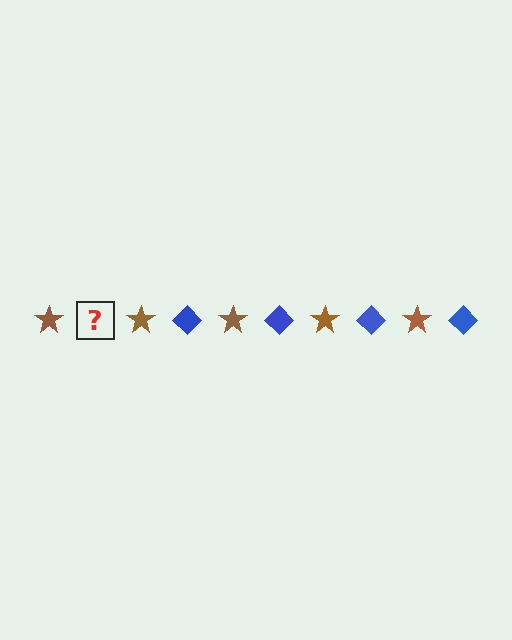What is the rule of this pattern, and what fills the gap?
The rule is that the pattern alternates between brown star and blue diamond. The gap should be filled with a blue diamond.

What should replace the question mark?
The question mark should be replaced with a blue diamond.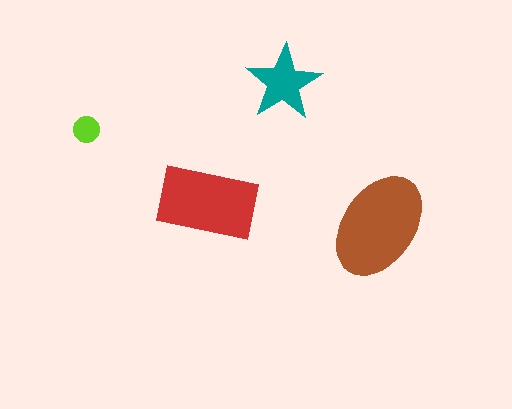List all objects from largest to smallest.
The brown ellipse, the red rectangle, the teal star, the lime circle.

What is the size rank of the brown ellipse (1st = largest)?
1st.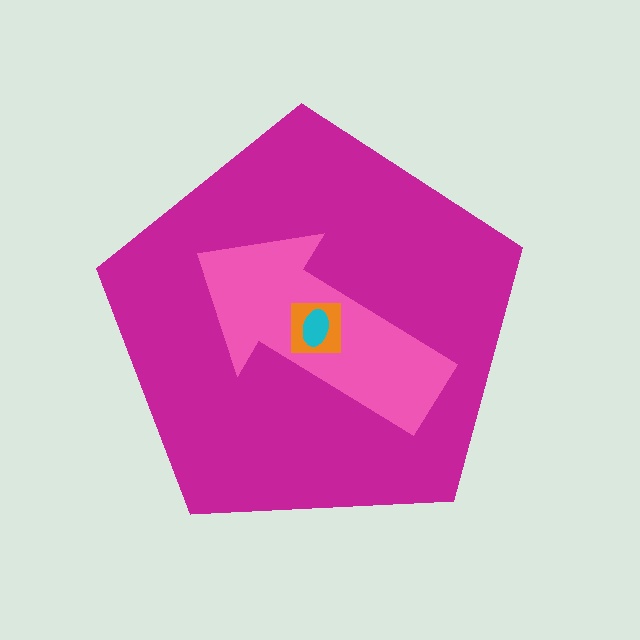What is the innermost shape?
The cyan ellipse.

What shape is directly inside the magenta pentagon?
The pink arrow.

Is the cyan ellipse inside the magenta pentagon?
Yes.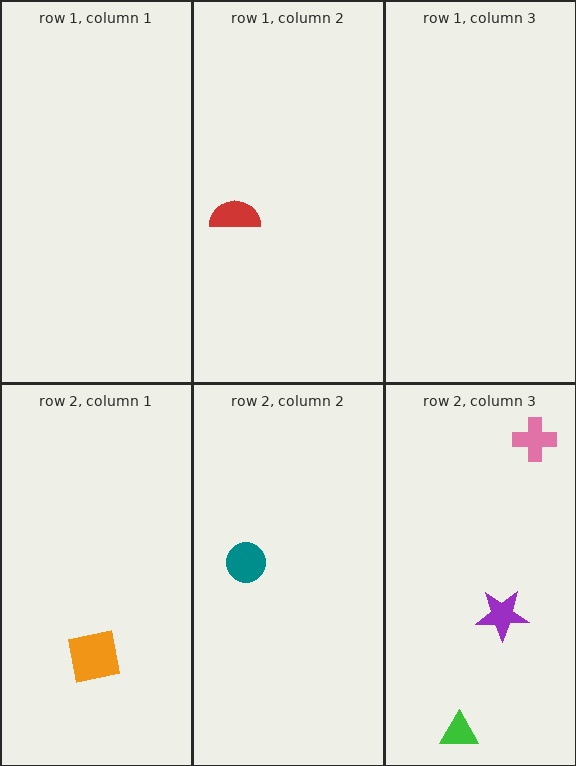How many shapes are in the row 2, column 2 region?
1.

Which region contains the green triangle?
The row 2, column 3 region.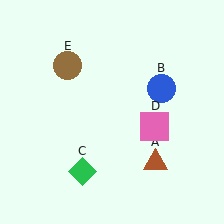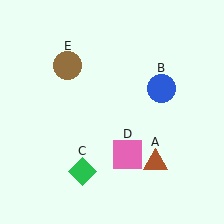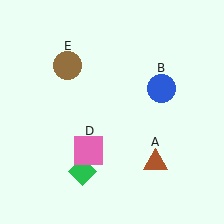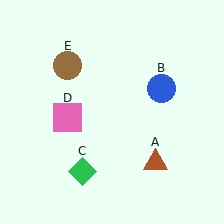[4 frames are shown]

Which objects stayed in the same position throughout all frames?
Brown triangle (object A) and blue circle (object B) and green diamond (object C) and brown circle (object E) remained stationary.